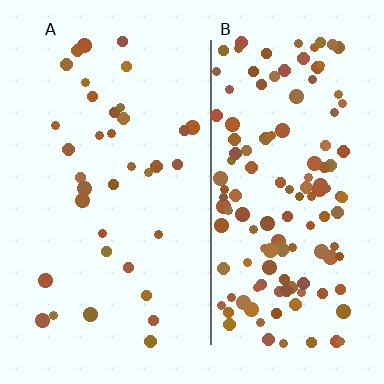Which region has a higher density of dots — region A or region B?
B (the right).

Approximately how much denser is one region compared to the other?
Approximately 3.7× — region B over region A.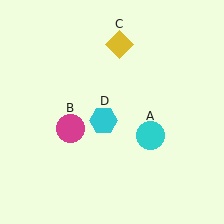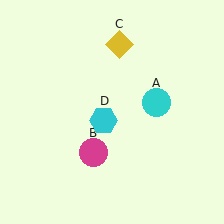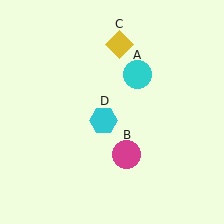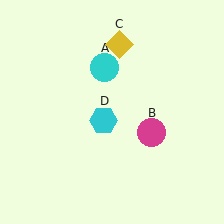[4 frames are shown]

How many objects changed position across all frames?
2 objects changed position: cyan circle (object A), magenta circle (object B).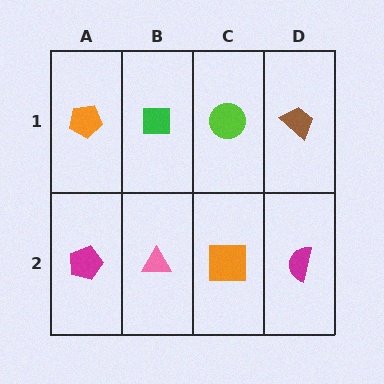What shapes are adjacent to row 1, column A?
A magenta pentagon (row 2, column A), a green square (row 1, column B).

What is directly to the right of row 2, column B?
An orange square.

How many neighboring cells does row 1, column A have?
2.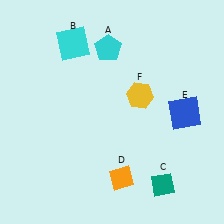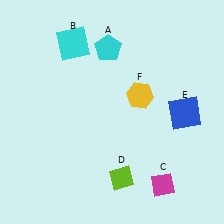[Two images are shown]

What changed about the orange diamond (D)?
In Image 1, D is orange. In Image 2, it changed to lime.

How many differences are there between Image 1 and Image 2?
There are 2 differences between the two images.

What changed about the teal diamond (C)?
In Image 1, C is teal. In Image 2, it changed to magenta.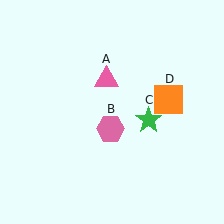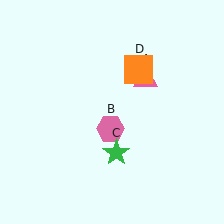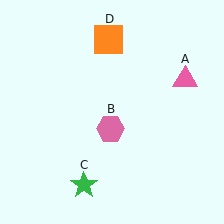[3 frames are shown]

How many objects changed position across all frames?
3 objects changed position: pink triangle (object A), green star (object C), orange square (object D).